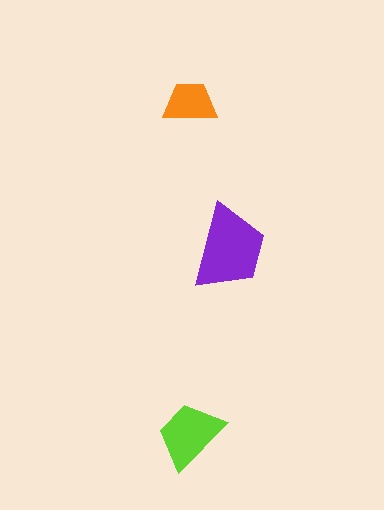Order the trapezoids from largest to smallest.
the purple one, the lime one, the orange one.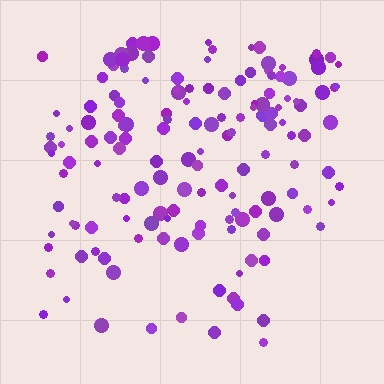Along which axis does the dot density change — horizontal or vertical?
Vertical.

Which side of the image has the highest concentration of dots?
The top.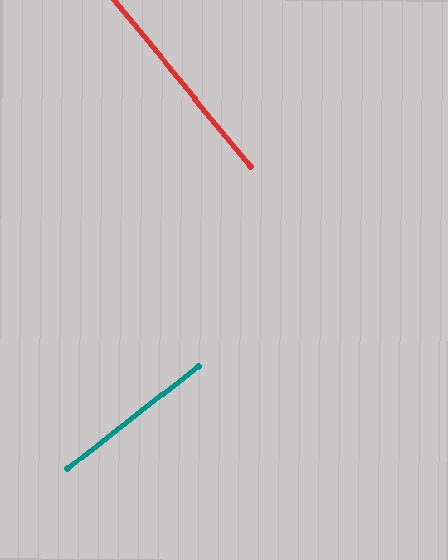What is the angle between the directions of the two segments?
Approximately 89 degrees.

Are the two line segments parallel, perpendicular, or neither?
Perpendicular — they meet at approximately 89°.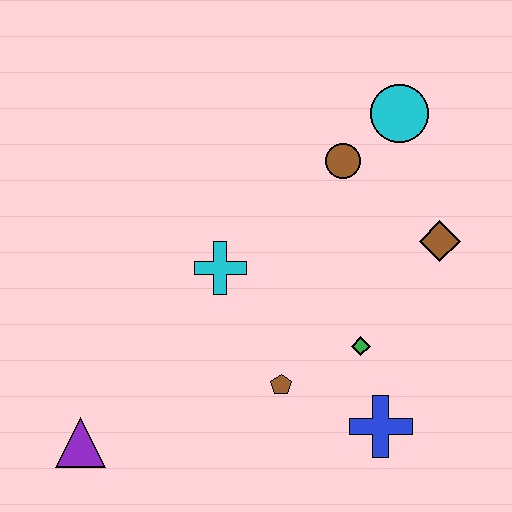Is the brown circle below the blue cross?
No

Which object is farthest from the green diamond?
The purple triangle is farthest from the green diamond.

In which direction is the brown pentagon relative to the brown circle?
The brown pentagon is below the brown circle.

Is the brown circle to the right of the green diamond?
No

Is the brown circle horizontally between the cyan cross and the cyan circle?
Yes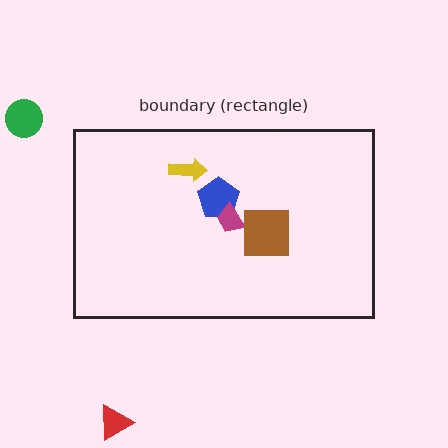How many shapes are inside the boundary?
4 inside, 2 outside.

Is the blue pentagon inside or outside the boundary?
Inside.